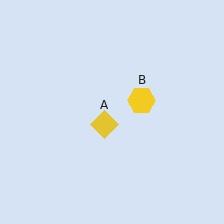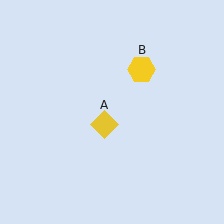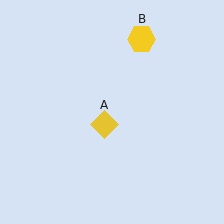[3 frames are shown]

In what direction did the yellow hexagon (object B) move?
The yellow hexagon (object B) moved up.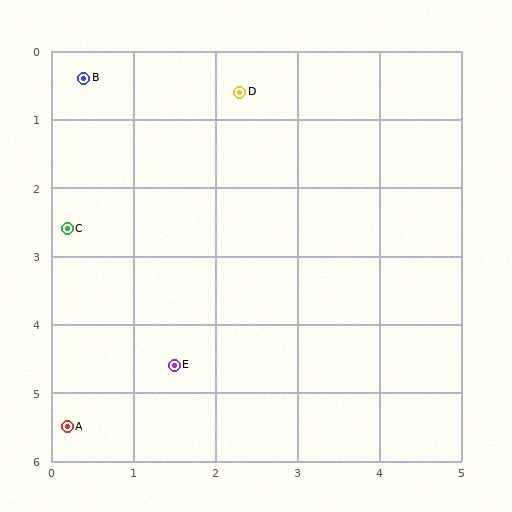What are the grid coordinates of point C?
Point C is at approximately (0.2, 2.6).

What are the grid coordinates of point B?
Point B is at approximately (0.4, 0.4).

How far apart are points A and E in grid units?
Points A and E are about 1.6 grid units apart.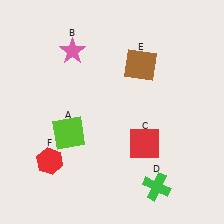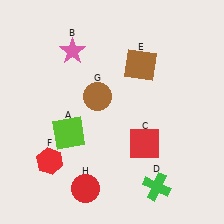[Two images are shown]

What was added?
A brown circle (G), a red circle (H) were added in Image 2.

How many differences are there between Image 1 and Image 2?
There are 2 differences between the two images.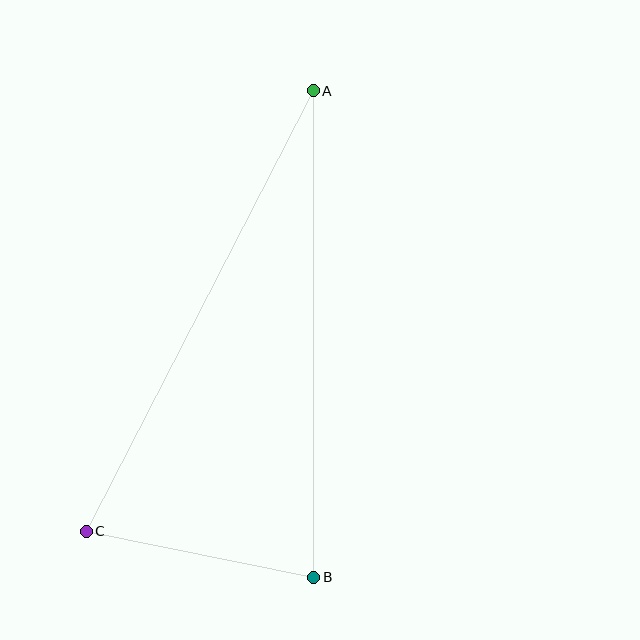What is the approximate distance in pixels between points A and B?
The distance between A and B is approximately 486 pixels.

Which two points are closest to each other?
Points B and C are closest to each other.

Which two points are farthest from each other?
Points A and C are farthest from each other.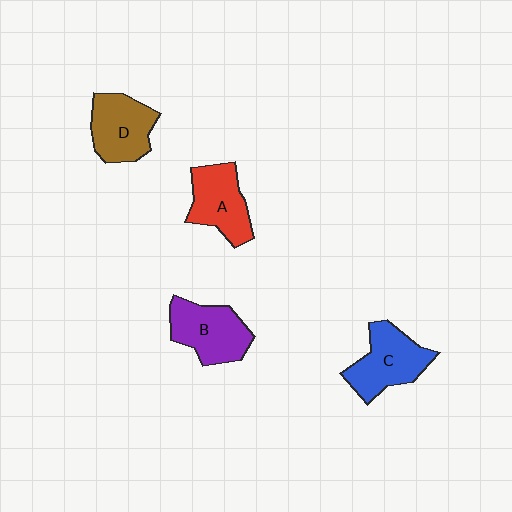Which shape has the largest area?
Shape C (blue).